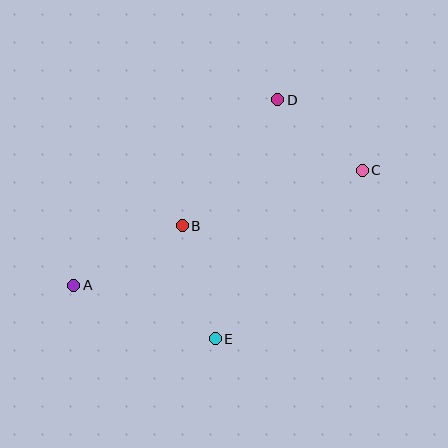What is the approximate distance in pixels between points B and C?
The distance between B and C is approximately 188 pixels.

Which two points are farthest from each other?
Points A and C are farthest from each other.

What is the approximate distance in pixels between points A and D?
The distance between A and D is approximately 276 pixels.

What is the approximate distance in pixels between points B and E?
The distance between B and E is approximately 118 pixels.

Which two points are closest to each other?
Points C and D are closest to each other.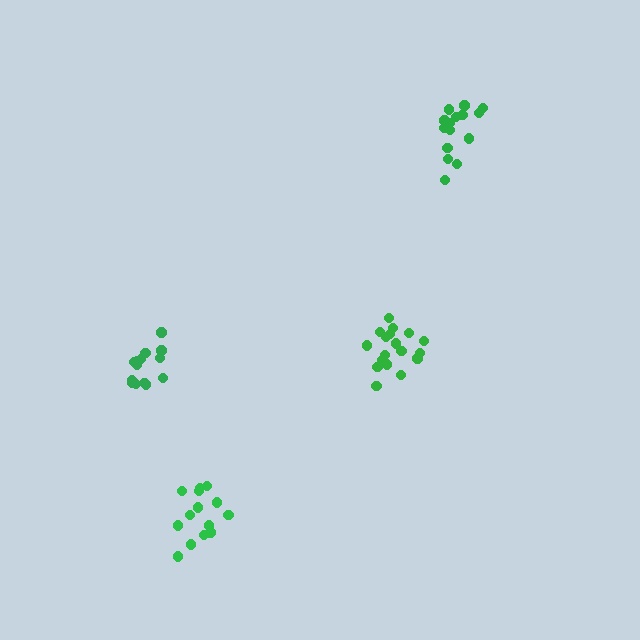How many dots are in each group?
Group 1: 19 dots, Group 2: 15 dots, Group 3: 14 dots, Group 4: 14 dots (62 total).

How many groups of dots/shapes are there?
There are 4 groups.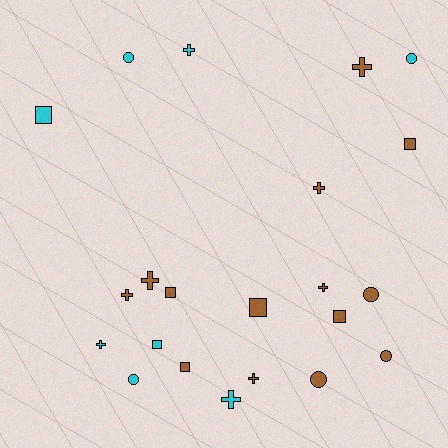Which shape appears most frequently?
Cross, with 9 objects.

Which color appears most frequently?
Brown, with 14 objects.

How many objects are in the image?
There are 22 objects.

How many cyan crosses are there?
There are 3 cyan crosses.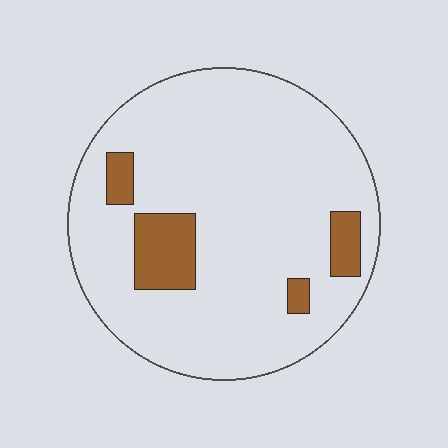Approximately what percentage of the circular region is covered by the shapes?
Approximately 10%.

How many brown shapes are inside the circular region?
4.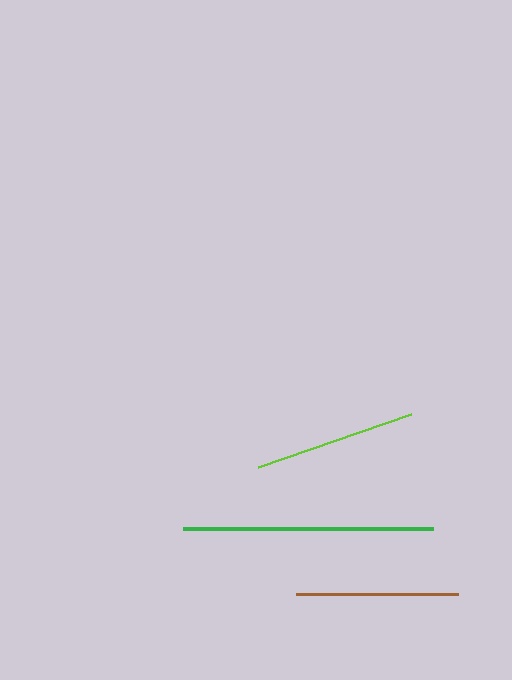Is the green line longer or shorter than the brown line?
The green line is longer than the brown line.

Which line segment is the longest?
The green line is the longest at approximately 250 pixels.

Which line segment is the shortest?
The brown line is the shortest at approximately 161 pixels.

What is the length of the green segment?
The green segment is approximately 250 pixels long.